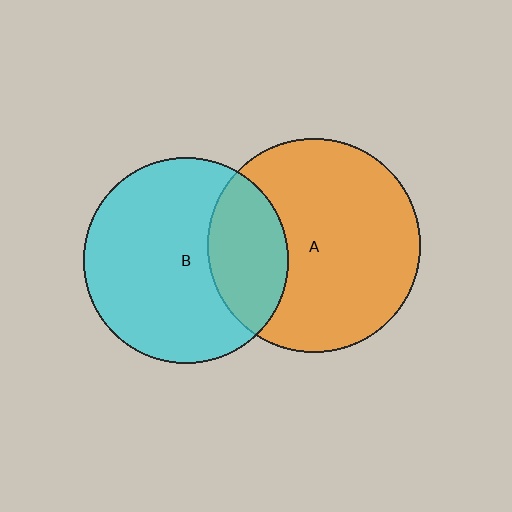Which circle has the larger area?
Circle A (orange).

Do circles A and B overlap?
Yes.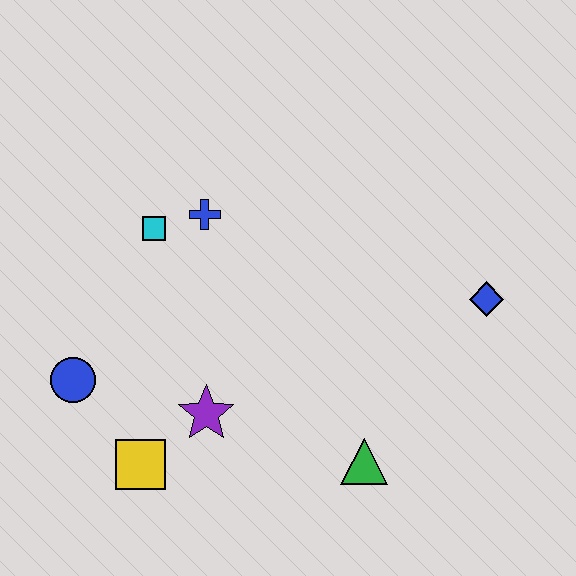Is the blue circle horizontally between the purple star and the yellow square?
No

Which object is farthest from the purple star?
The blue diamond is farthest from the purple star.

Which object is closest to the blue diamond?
The green triangle is closest to the blue diamond.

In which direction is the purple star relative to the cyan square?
The purple star is below the cyan square.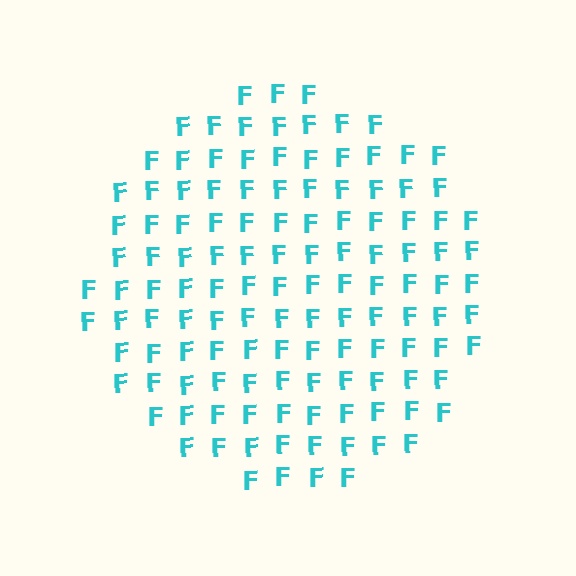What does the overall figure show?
The overall figure shows a circle.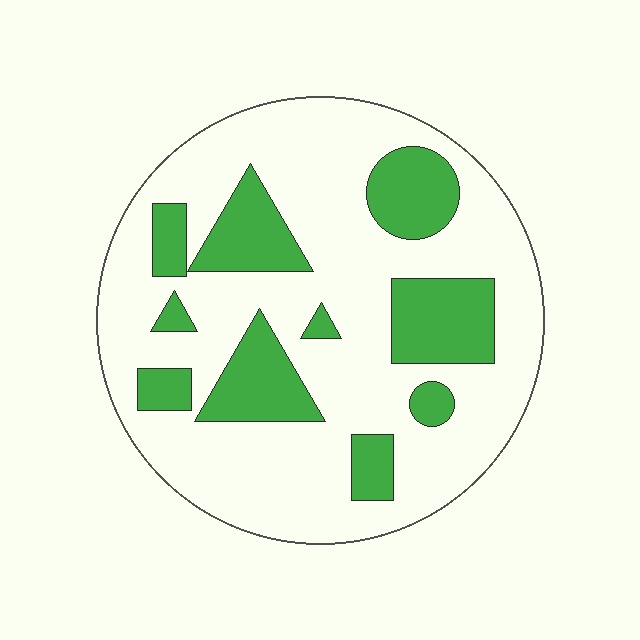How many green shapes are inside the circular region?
10.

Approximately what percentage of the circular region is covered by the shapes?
Approximately 25%.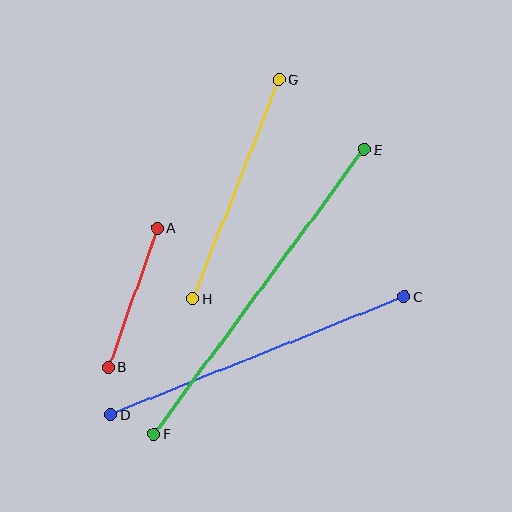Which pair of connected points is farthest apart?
Points E and F are farthest apart.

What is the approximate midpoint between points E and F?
The midpoint is at approximately (259, 292) pixels.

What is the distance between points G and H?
The distance is approximately 235 pixels.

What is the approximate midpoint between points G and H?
The midpoint is at approximately (236, 189) pixels.